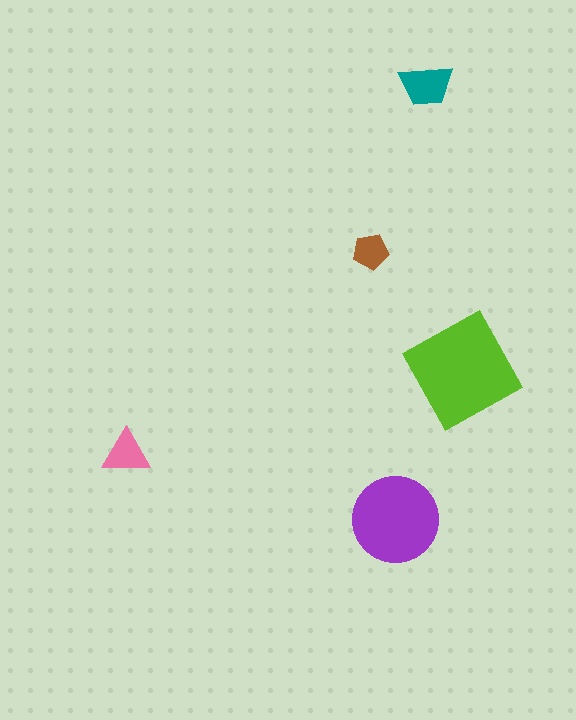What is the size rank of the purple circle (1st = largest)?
2nd.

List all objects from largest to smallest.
The lime square, the purple circle, the teal trapezoid, the pink triangle, the brown pentagon.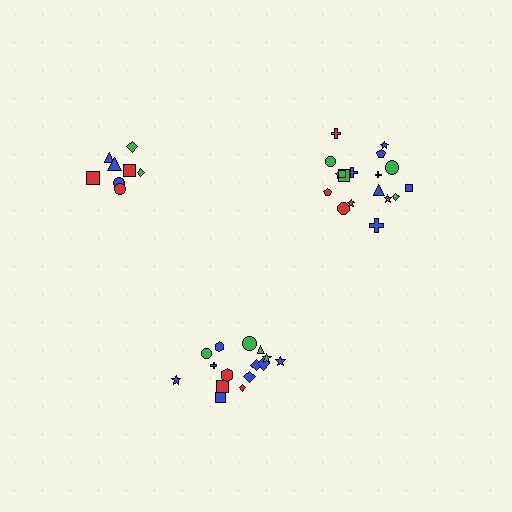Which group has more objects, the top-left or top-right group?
The top-right group.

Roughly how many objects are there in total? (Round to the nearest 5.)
Roughly 40 objects in total.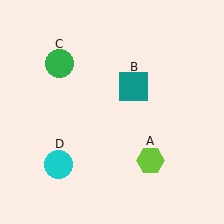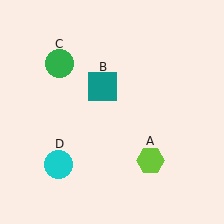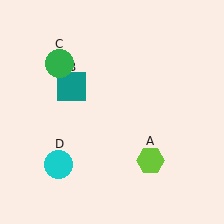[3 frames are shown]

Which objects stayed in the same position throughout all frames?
Lime hexagon (object A) and green circle (object C) and cyan circle (object D) remained stationary.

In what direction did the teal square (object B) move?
The teal square (object B) moved left.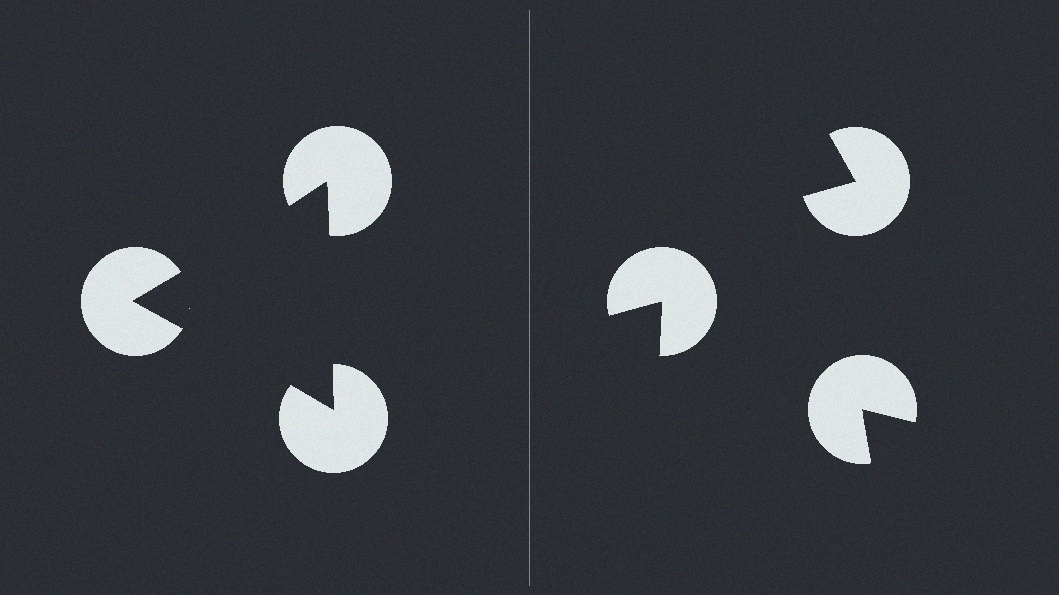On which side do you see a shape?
An illusory triangle appears on the left side. On the right side the wedge cuts are rotated, so no coherent shape forms.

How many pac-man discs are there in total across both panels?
6 — 3 on each side.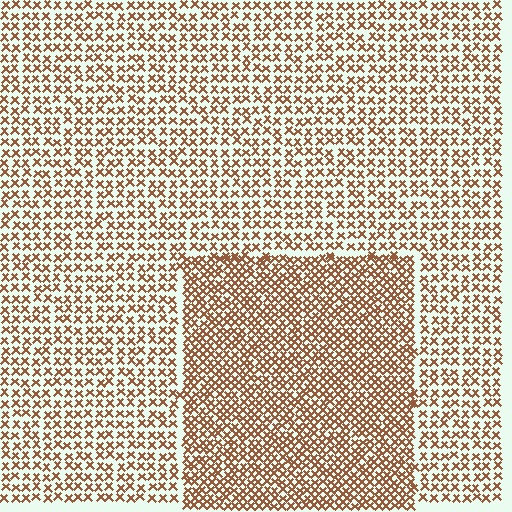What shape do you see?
I see a rectangle.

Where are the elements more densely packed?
The elements are more densely packed inside the rectangle boundary.